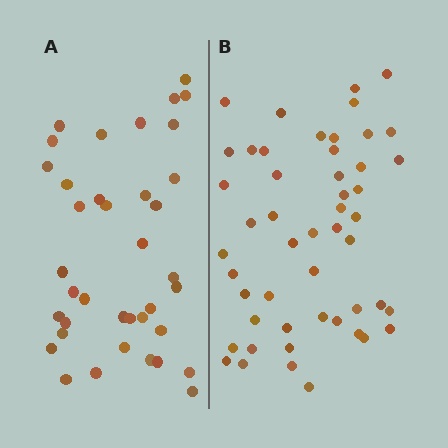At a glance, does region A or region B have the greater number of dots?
Region B (the right region) has more dots.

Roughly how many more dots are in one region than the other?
Region B has roughly 12 or so more dots than region A.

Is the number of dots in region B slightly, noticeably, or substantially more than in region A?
Region B has noticeably more, but not dramatically so. The ratio is roughly 1.3 to 1.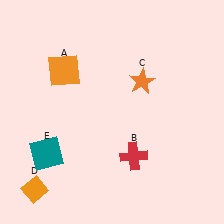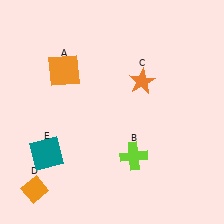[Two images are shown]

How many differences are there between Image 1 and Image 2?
There is 1 difference between the two images.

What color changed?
The cross (B) changed from red in Image 1 to lime in Image 2.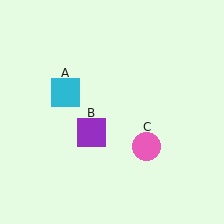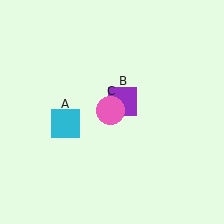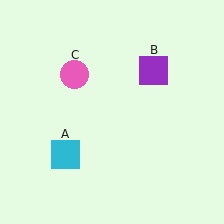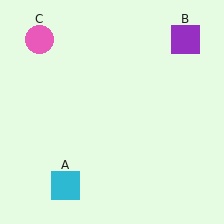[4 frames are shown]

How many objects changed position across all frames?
3 objects changed position: cyan square (object A), purple square (object B), pink circle (object C).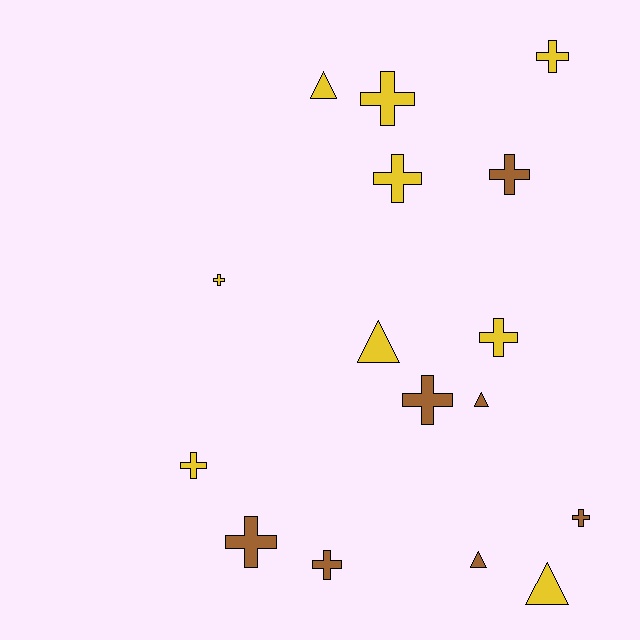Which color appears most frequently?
Yellow, with 9 objects.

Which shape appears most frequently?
Cross, with 11 objects.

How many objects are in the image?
There are 16 objects.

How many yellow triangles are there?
There are 3 yellow triangles.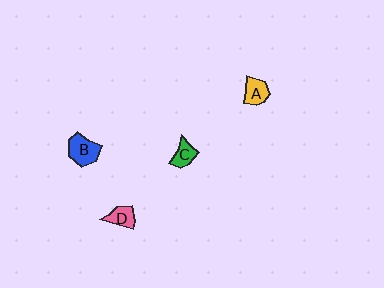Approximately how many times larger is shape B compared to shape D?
Approximately 1.5 times.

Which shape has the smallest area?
Shape C (green).